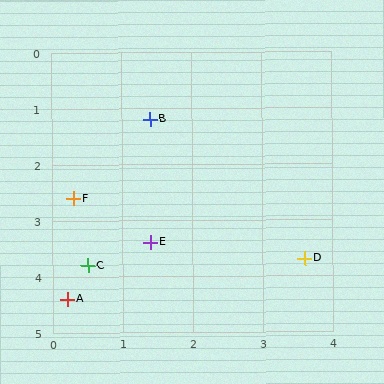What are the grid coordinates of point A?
Point A is at approximately (0.2, 4.4).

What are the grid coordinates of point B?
Point B is at approximately (1.4, 1.2).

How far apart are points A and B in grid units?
Points A and B are about 3.4 grid units apart.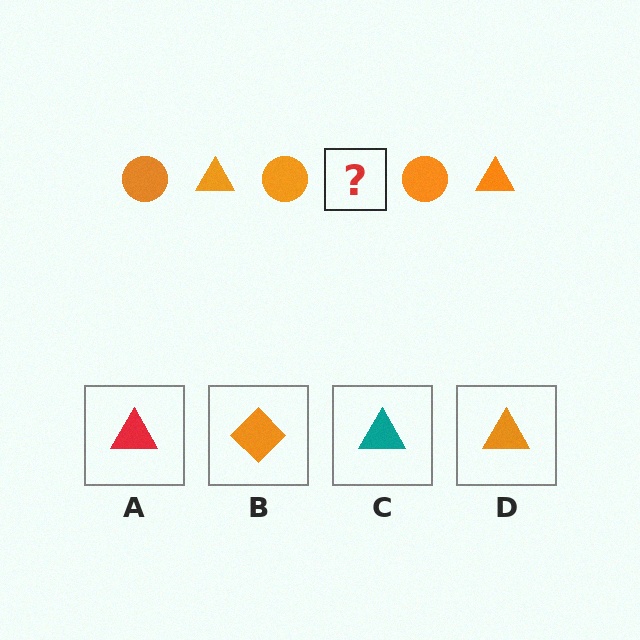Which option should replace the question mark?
Option D.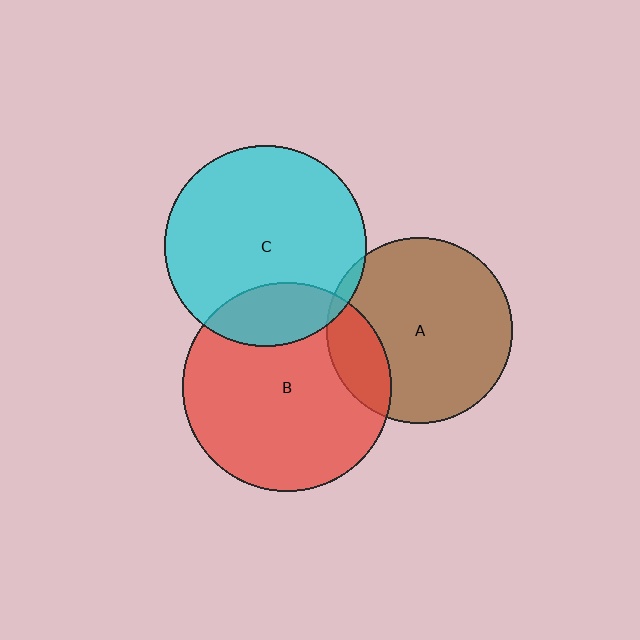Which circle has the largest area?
Circle B (red).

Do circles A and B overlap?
Yes.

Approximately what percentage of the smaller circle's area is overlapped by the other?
Approximately 20%.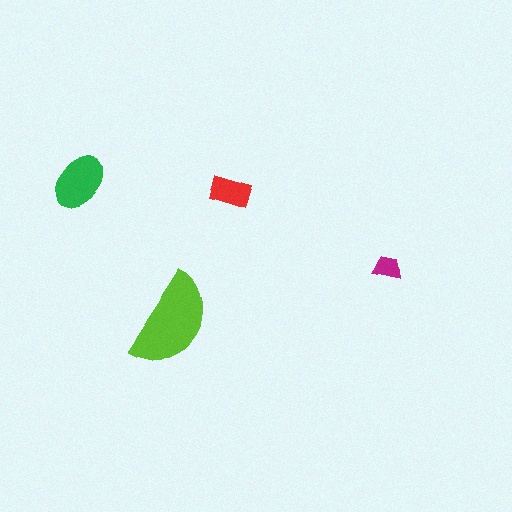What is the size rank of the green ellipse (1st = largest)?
2nd.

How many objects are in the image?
There are 4 objects in the image.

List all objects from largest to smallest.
The lime semicircle, the green ellipse, the red rectangle, the magenta trapezoid.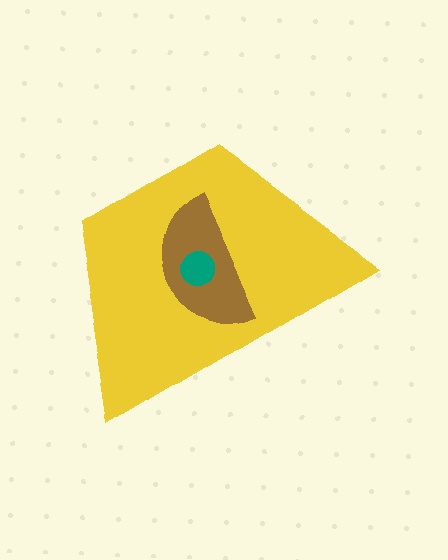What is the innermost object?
The teal circle.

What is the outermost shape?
The yellow trapezoid.